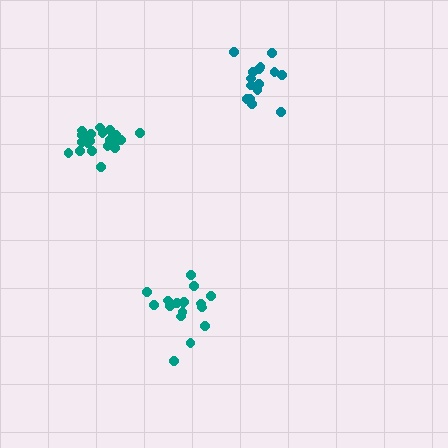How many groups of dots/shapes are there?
There are 3 groups.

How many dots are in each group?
Group 1: 17 dots, Group 2: 21 dots, Group 3: 17 dots (55 total).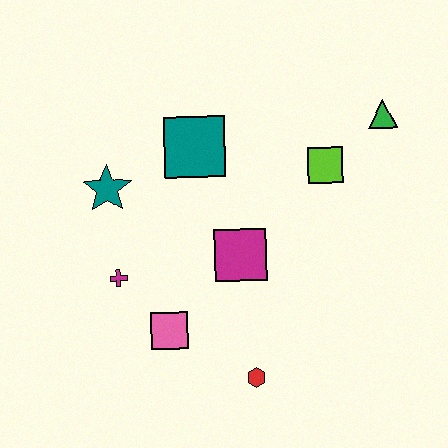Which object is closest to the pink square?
The magenta cross is closest to the pink square.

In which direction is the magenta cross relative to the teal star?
The magenta cross is below the teal star.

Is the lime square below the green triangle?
Yes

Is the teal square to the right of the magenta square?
No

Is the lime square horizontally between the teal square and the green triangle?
Yes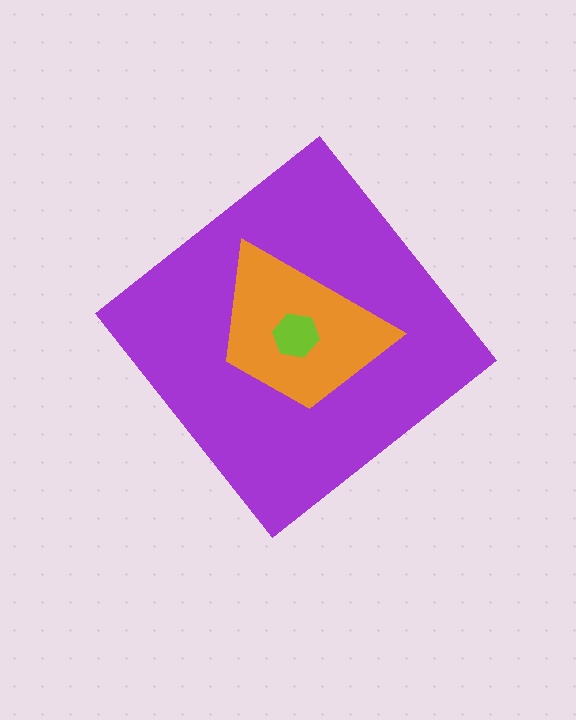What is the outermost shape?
The purple diamond.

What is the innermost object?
The lime hexagon.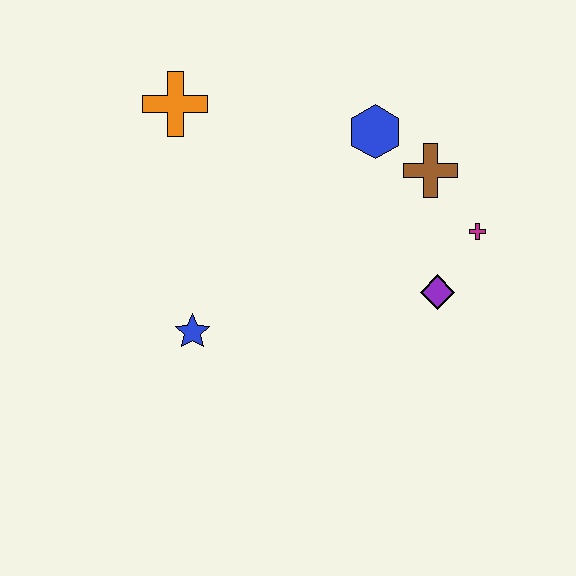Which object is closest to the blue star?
The orange cross is closest to the blue star.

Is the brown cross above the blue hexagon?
No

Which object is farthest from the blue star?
The magenta cross is farthest from the blue star.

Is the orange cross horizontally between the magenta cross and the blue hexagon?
No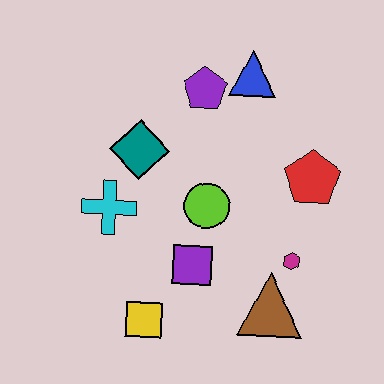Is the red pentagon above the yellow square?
Yes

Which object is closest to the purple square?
The lime circle is closest to the purple square.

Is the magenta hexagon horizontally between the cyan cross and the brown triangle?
No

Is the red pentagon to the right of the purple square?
Yes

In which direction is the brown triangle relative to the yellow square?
The brown triangle is to the right of the yellow square.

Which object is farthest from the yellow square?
The blue triangle is farthest from the yellow square.